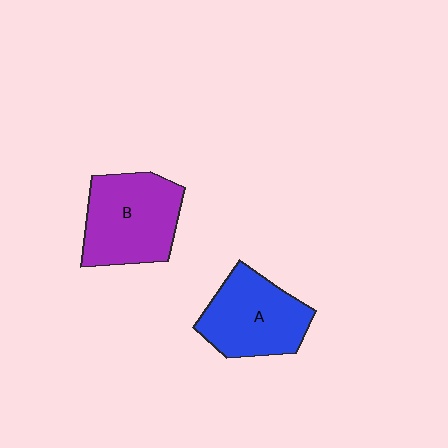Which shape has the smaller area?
Shape A (blue).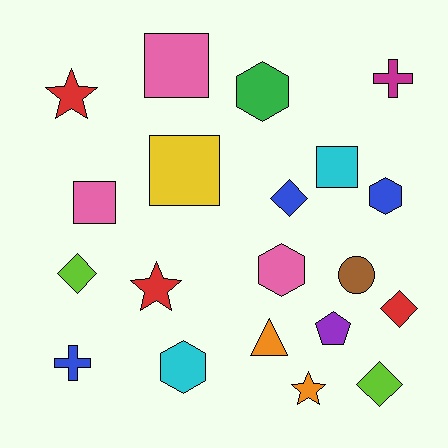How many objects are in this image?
There are 20 objects.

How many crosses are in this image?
There are 2 crosses.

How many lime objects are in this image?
There are 2 lime objects.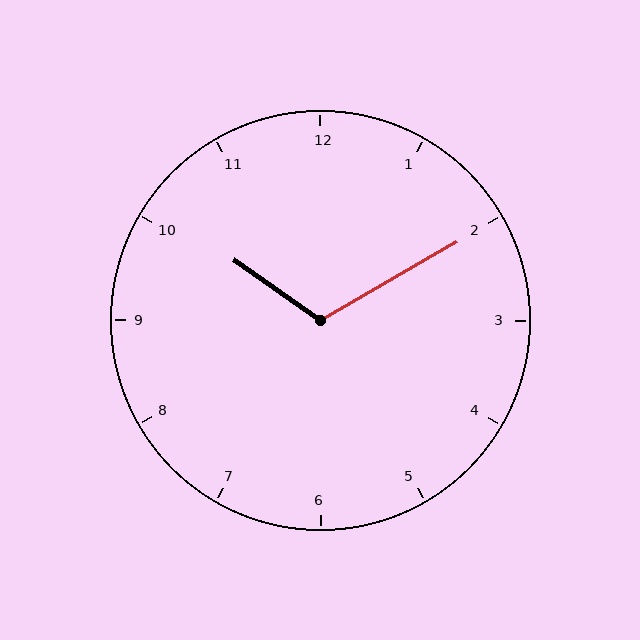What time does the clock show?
10:10.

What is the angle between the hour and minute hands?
Approximately 115 degrees.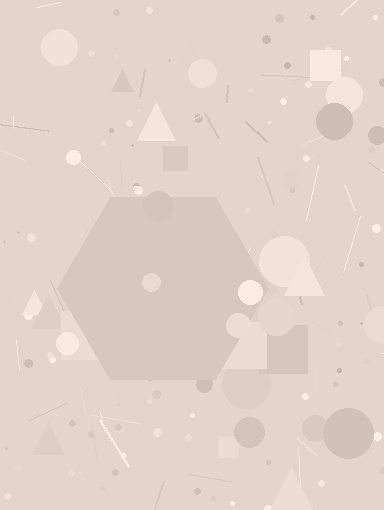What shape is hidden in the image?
A hexagon is hidden in the image.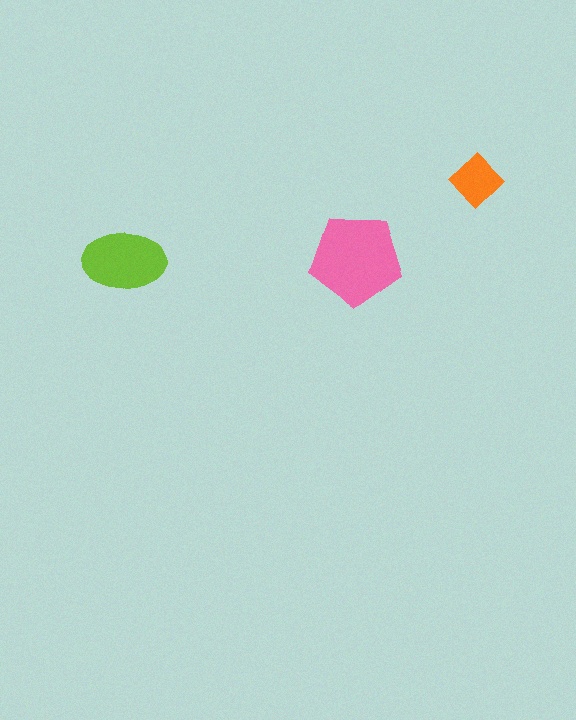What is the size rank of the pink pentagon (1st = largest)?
1st.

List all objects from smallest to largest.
The orange diamond, the lime ellipse, the pink pentagon.